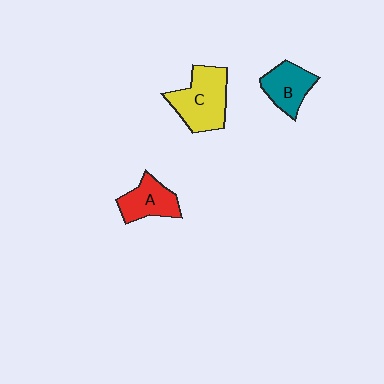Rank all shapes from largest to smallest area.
From largest to smallest: C (yellow), B (teal), A (red).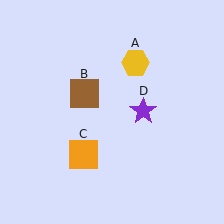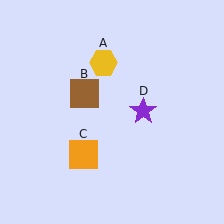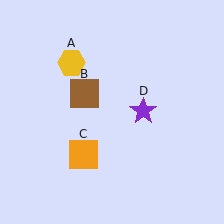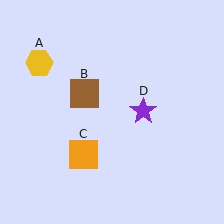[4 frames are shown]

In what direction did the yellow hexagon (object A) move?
The yellow hexagon (object A) moved left.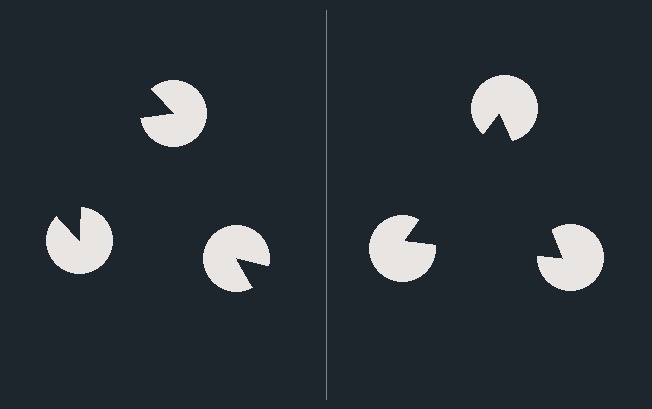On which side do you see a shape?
An illusory triangle appears on the right side. On the left side the wedge cuts are rotated, so no coherent shape forms.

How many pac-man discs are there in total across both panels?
6 — 3 on each side.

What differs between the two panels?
The pac-man discs are positioned identically on both sides; only the wedge orientations differ. On the right they align to a triangle; on the left they are misaligned.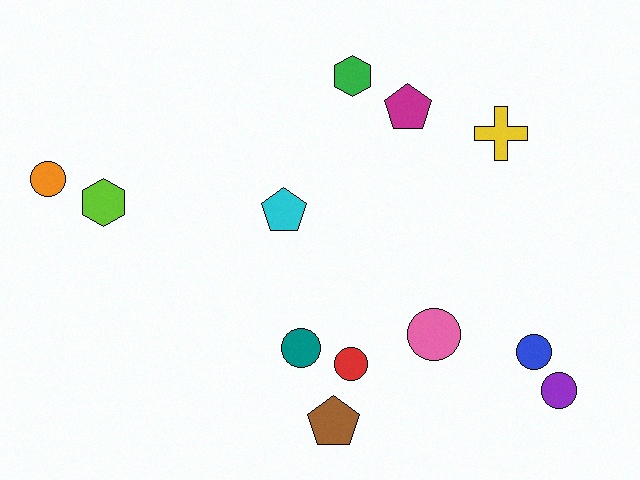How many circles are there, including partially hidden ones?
There are 6 circles.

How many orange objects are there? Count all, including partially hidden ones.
There is 1 orange object.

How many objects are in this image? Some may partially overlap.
There are 12 objects.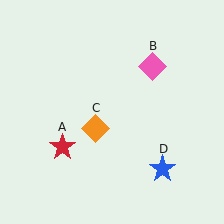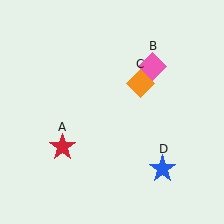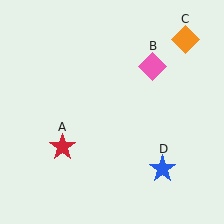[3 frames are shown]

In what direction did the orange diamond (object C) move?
The orange diamond (object C) moved up and to the right.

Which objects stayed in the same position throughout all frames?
Red star (object A) and pink diamond (object B) and blue star (object D) remained stationary.